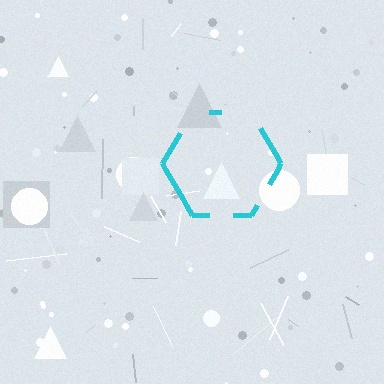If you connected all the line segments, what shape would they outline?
They would outline a hexagon.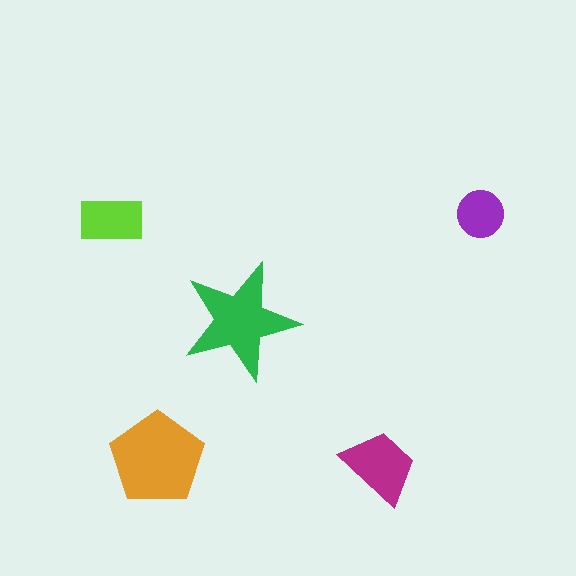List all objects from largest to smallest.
The orange pentagon, the green star, the magenta trapezoid, the lime rectangle, the purple circle.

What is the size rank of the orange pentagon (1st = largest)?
1st.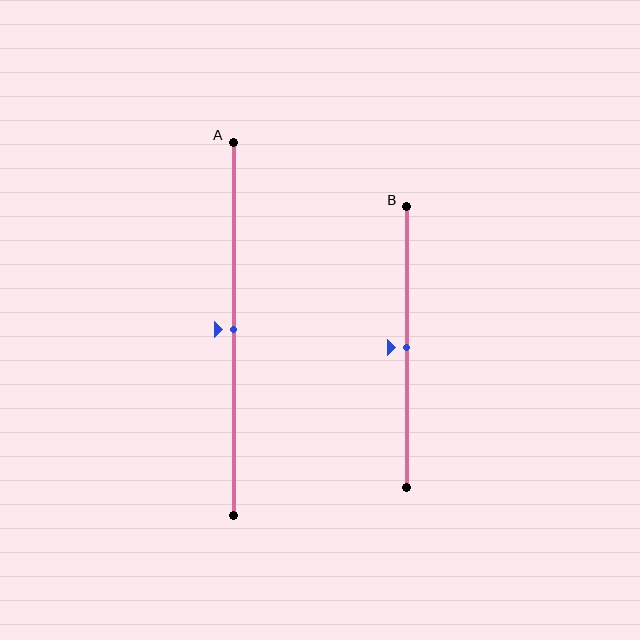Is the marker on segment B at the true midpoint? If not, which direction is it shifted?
Yes, the marker on segment B is at the true midpoint.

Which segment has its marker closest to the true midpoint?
Segment A has its marker closest to the true midpoint.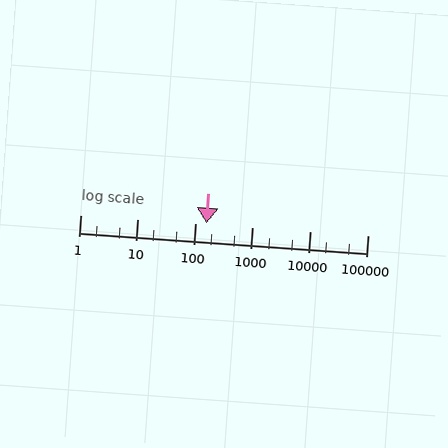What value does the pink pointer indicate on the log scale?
The pointer indicates approximately 160.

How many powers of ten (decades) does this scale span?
The scale spans 5 decades, from 1 to 100000.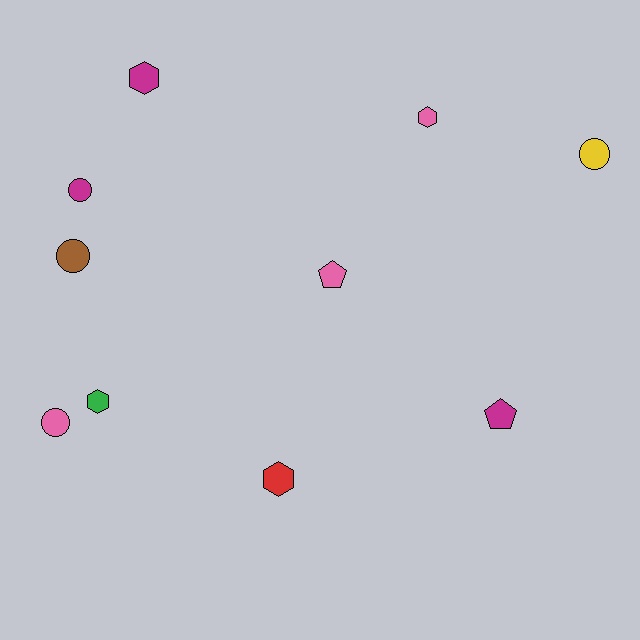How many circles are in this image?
There are 4 circles.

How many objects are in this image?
There are 10 objects.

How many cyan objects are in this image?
There are no cyan objects.